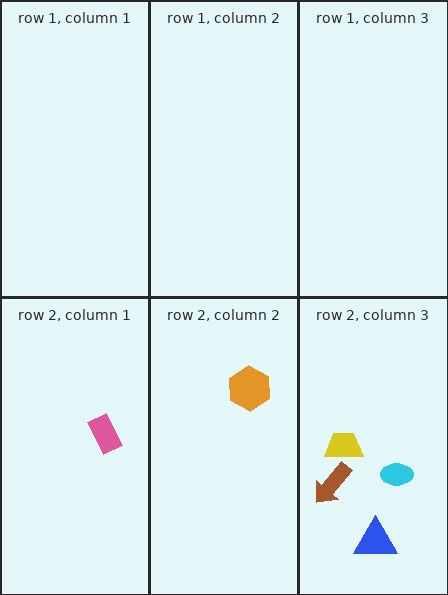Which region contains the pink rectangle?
The row 2, column 1 region.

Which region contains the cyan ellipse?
The row 2, column 3 region.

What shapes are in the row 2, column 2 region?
The orange hexagon.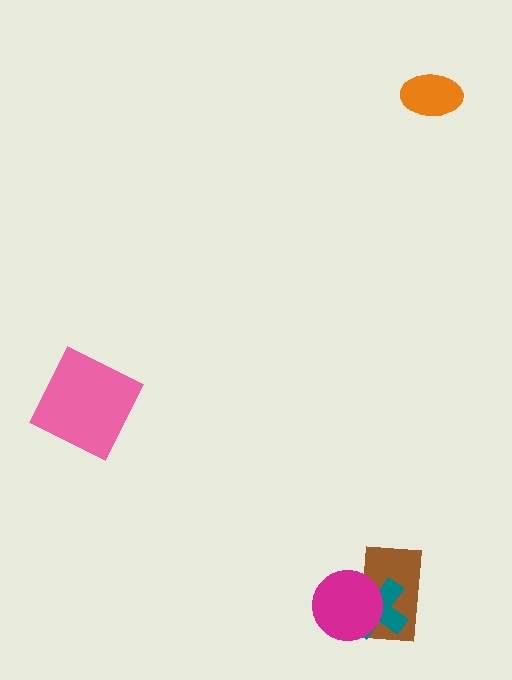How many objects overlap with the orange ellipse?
0 objects overlap with the orange ellipse.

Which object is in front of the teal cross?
The magenta circle is in front of the teal cross.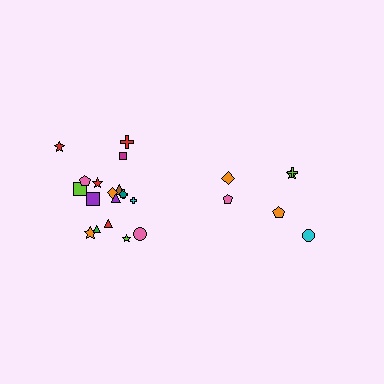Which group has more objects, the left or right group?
The left group.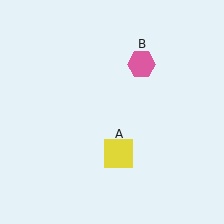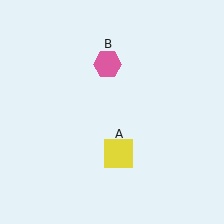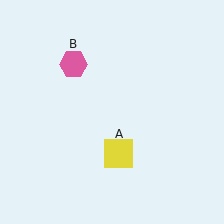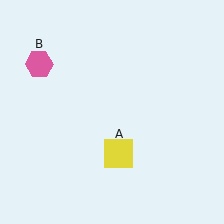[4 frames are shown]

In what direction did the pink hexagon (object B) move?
The pink hexagon (object B) moved left.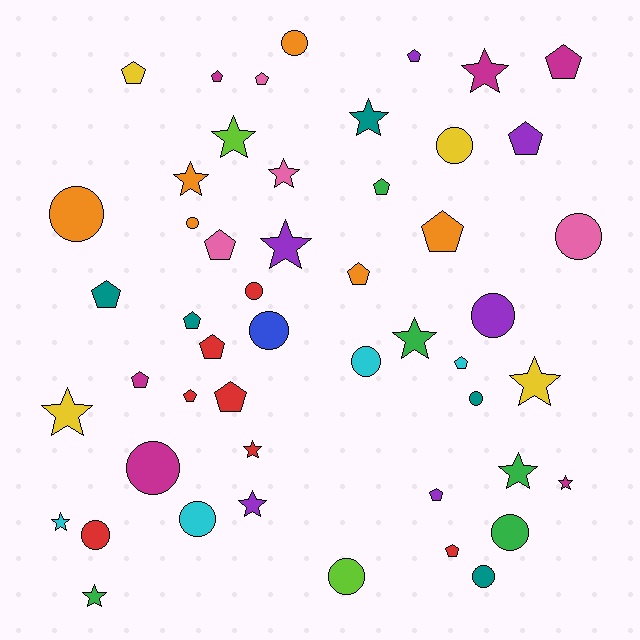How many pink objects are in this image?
There are 4 pink objects.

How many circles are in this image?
There are 16 circles.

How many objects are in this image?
There are 50 objects.